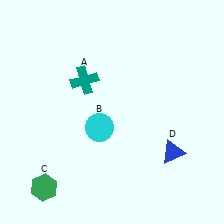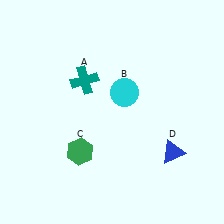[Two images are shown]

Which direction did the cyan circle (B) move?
The cyan circle (B) moved up.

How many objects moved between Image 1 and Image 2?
2 objects moved between the two images.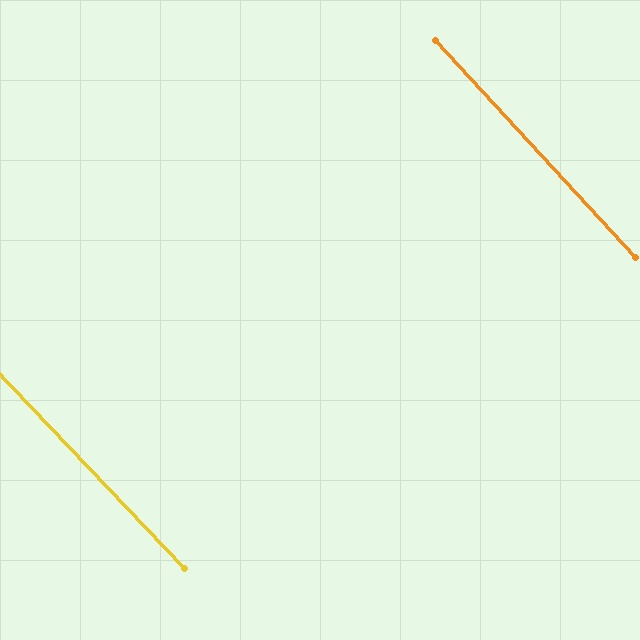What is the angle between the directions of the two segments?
Approximately 1 degree.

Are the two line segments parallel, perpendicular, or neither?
Parallel — their directions differ by only 1.1°.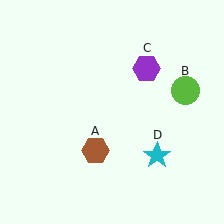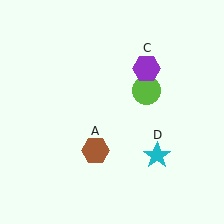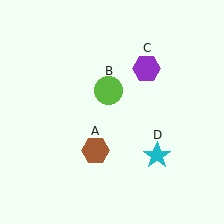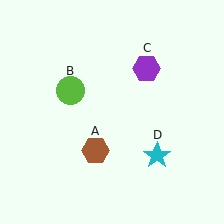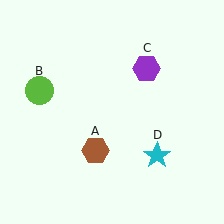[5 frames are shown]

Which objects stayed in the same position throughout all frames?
Brown hexagon (object A) and purple hexagon (object C) and cyan star (object D) remained stationary.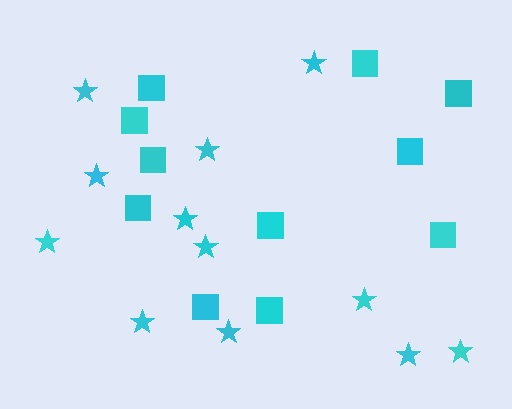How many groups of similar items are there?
There are 2 groups: one group of stars (12) and one group of squares (11).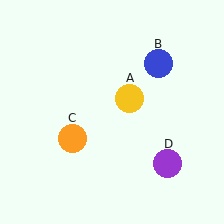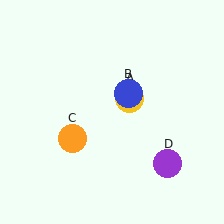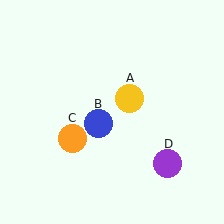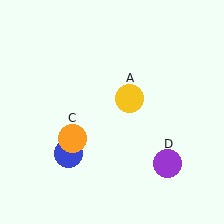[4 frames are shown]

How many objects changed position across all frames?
1 object changed position: blue circle (object B).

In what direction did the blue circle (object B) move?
The blue circle (object B) moved down and to the left.